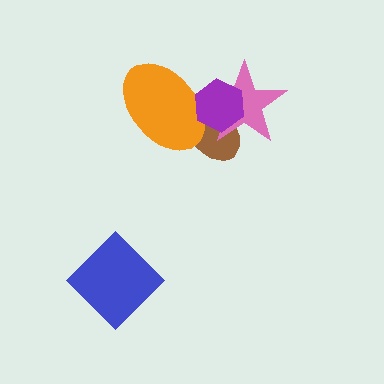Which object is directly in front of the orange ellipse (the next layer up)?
The pink star is directly in front of the orange ellipse.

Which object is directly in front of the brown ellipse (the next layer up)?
The orange ellipse is directly in front of the brown ellipse.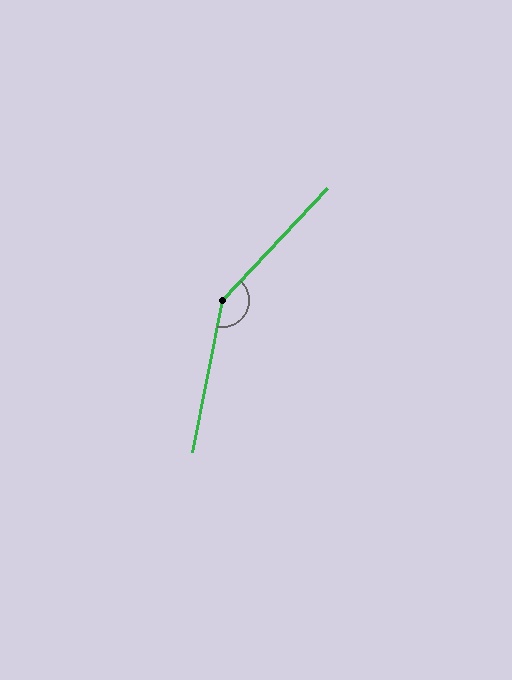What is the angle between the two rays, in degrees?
Approximately 148 degrees.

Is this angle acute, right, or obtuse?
It is obtuse.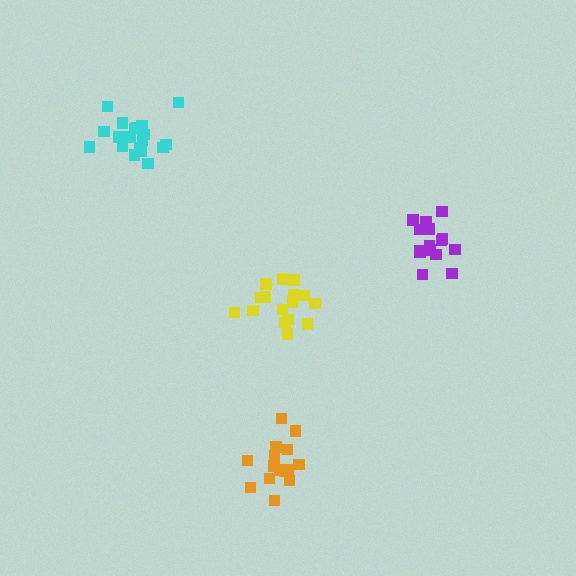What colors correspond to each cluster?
The clusters are colored: orange, cyan, purple, yellow.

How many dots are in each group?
Group 1: 16 dots, Group 2: 19 dots, Group 3: 15 dots, Group 4: 16 dots (66 total).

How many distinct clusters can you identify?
There are 4 distinct clusters.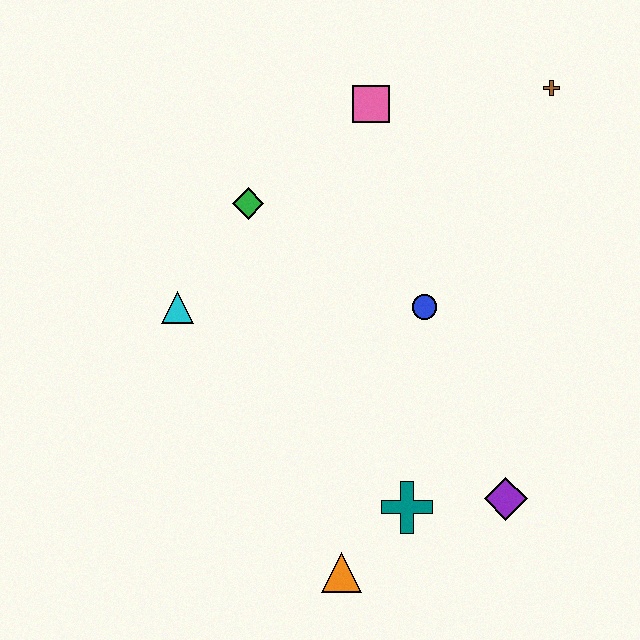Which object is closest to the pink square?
The green diamond is closest to the pink square.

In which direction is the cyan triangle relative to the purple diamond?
The cyan triangle is to the left of the purple diamond.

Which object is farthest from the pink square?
The orange triangle is farthest from the pink square.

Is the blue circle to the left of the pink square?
No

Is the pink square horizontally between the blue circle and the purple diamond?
No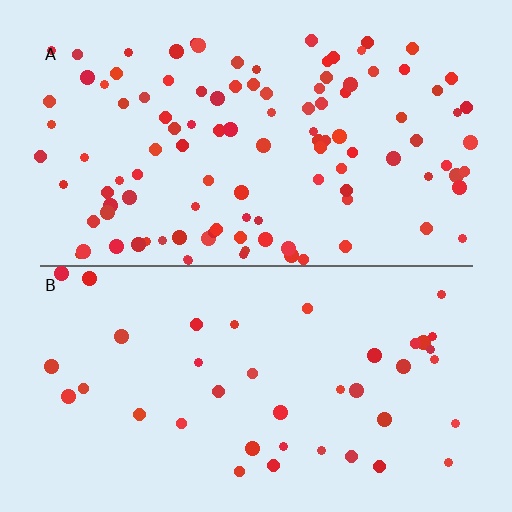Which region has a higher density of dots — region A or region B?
A (the top).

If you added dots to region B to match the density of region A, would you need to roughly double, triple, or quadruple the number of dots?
Approximately triple.